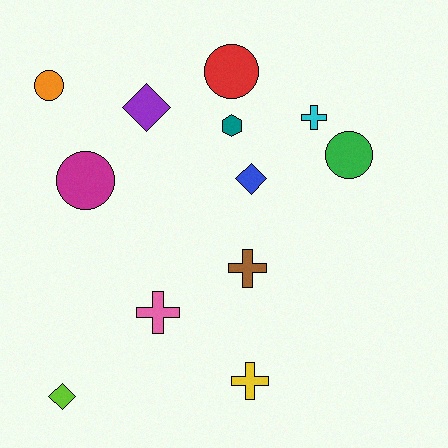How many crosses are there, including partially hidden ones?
There are 4 crosses.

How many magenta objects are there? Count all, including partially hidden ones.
There is 1 magenta object.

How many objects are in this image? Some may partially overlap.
There are 12 objects.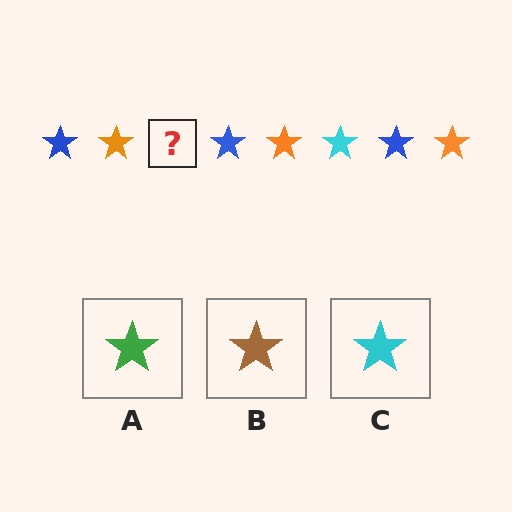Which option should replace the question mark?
Option C.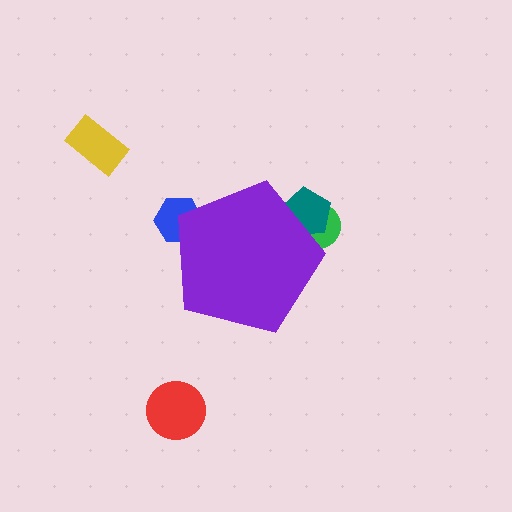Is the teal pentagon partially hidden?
Yes, the teal pentagon is partially hidden behind the purple pentagon.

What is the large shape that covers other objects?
A purple pentagon.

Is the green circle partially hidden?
Yes, the green circle is partially hidden behind the purple pentagon.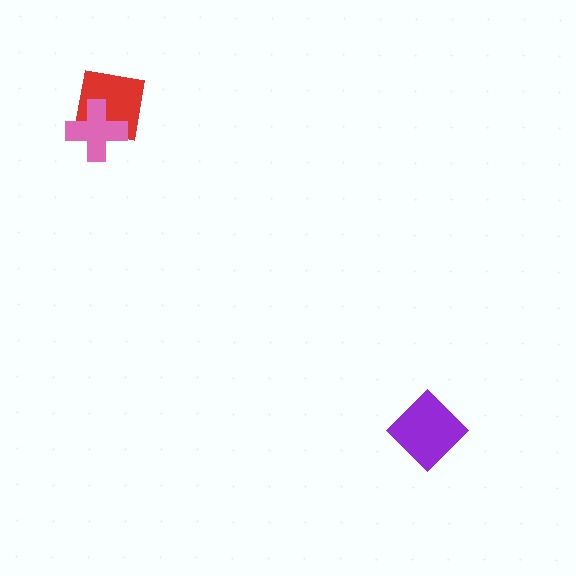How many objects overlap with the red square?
1 object overlaps with the red square.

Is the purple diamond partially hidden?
No, no other shape covers it.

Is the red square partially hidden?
Yes, it is partially covered by another shape.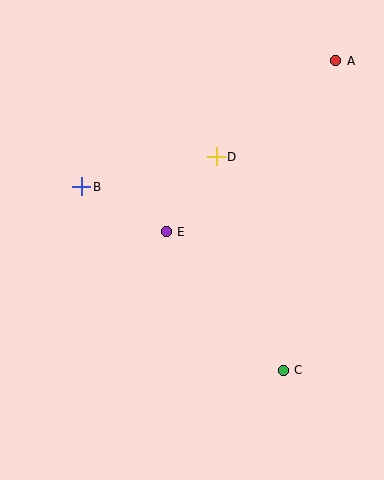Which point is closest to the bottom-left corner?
Point E is closest to the bottom-left corner.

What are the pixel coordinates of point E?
Point E is at (166, 232).